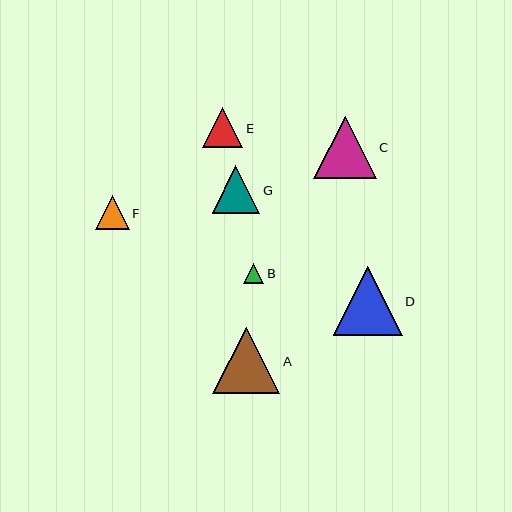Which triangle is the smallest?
Triangle B is the smallest with a size of approximately 21 pixels.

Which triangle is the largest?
Triangle D is the largest with a size of approximately 69 pixels.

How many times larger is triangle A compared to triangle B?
Triangle A is approximately 3.2 times the size of triangle B.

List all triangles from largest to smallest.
From largest to smallest: D, A, C, G, E, F, B.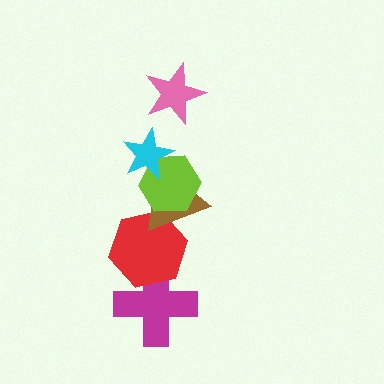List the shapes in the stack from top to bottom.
From top to bottom: the pink star, the cyan star, the lime hexagon, the brown triangle, the red hexagon, the magenta cross.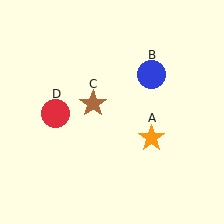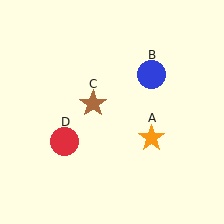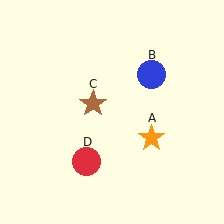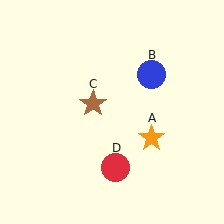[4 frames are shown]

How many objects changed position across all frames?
1 object changed position: red circle (object D).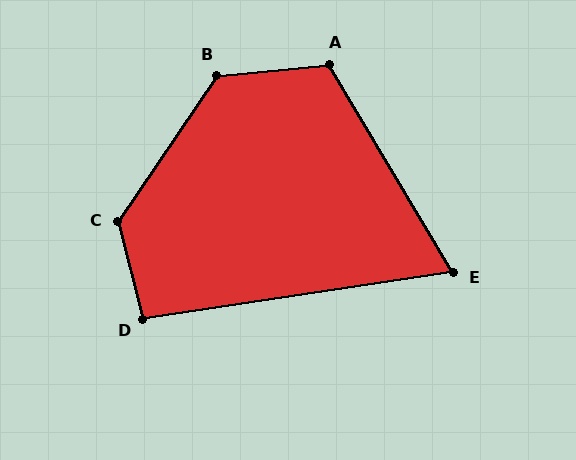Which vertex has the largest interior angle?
C, at approximately 132 degrees.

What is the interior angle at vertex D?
Approximately 96 degrees (obtuse).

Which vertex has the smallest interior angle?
E, at approximately 68 degrees.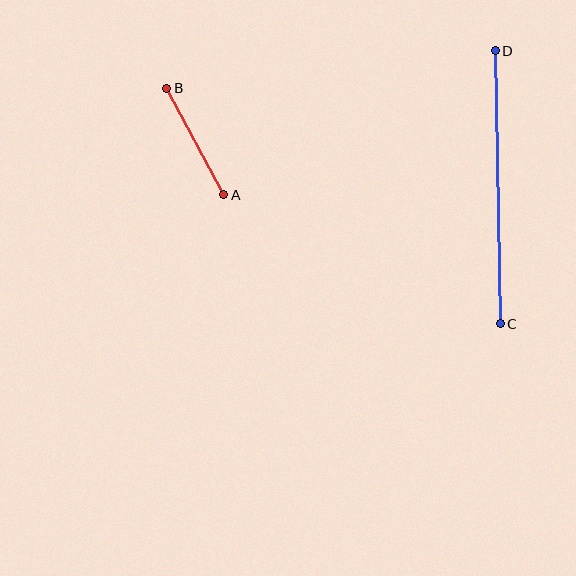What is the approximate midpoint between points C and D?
The midpoint is at approximately (498, 187) pixels.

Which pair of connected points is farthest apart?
Points C and D are farthest apart.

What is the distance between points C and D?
The distance is approximately 273 pixels.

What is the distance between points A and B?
The distance is approximately 121 pixels.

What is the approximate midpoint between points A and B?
The midpoint is at approximately (195, 141) pixels.